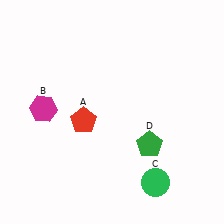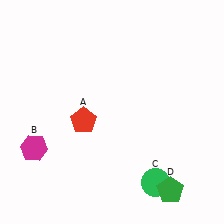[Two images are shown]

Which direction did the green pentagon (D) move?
The green pentagon (D) moved down.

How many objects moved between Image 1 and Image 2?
2 objects moved between the two images.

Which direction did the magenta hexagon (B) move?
The magenta hexagon (B) moved down.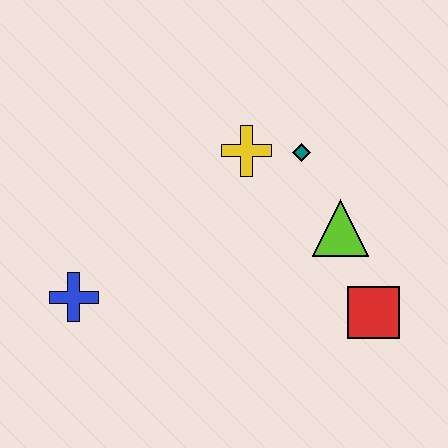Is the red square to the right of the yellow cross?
Yes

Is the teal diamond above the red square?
Yes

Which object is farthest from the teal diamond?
The blue cross is farthest from the teal diamond.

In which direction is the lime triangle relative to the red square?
The lime triangle is above the red square.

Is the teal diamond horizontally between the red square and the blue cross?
Yes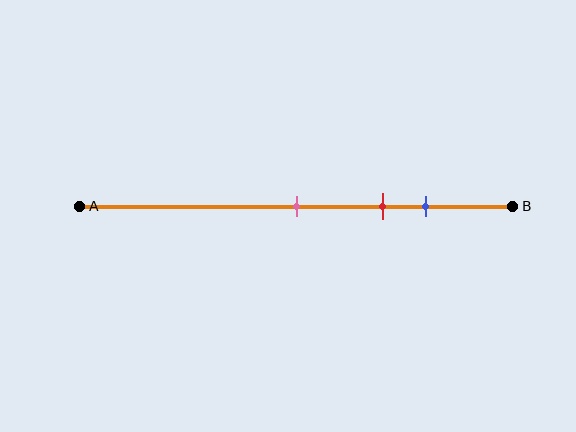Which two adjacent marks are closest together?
The red and blue marks are the closest adjacent pair.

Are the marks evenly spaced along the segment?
Yes, the marks are approximately evenly spaced.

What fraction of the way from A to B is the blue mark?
The blue mark is approximately 80% (0.8) of the way from A to B.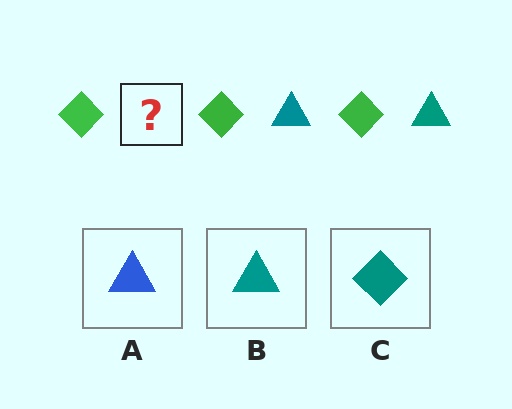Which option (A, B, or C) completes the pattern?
B.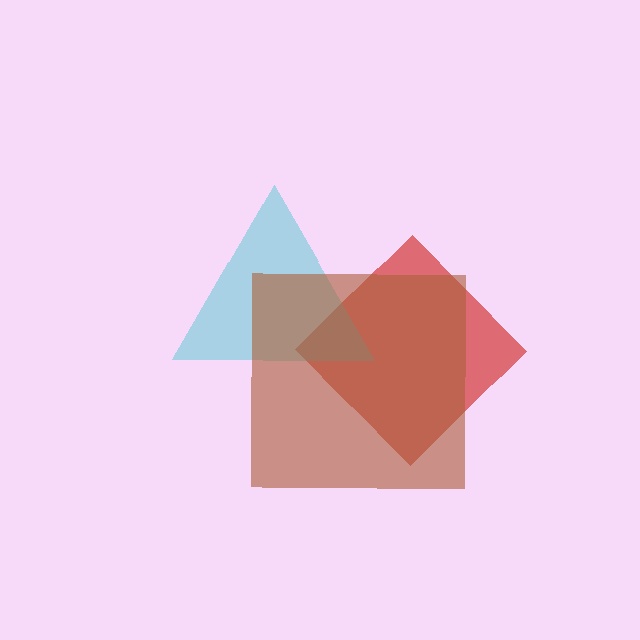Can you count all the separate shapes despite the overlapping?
Yes, there are 3 separate shapes.